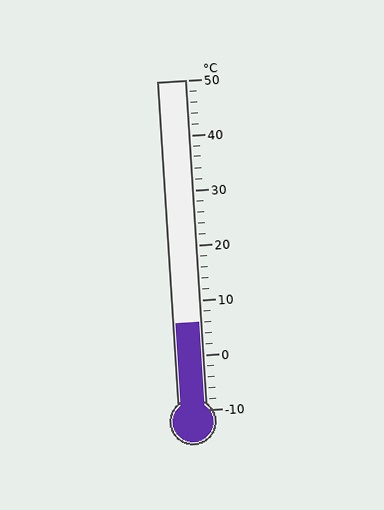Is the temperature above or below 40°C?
The temperature is below 40°C.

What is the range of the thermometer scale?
The thermometer scale ranges from -10°C to 50°C.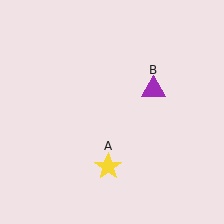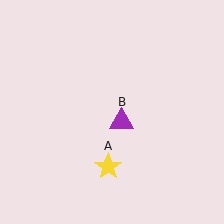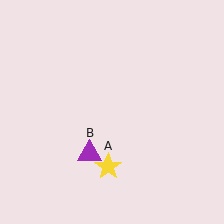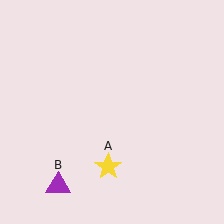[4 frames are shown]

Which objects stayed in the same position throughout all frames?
Yellow star (object A) remained stationary.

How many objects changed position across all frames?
1 object changed position: purple triangle (object B).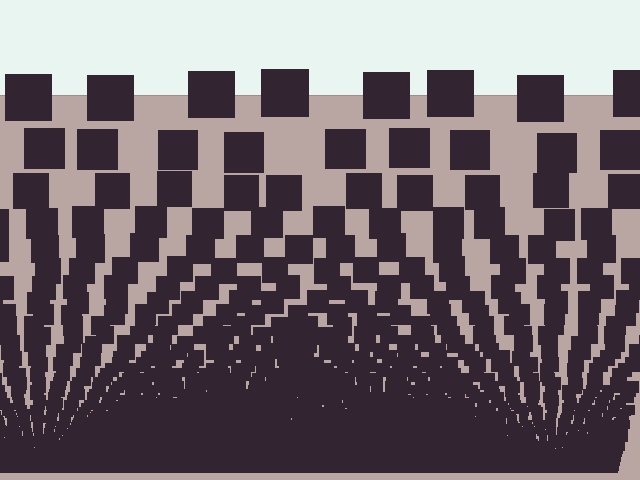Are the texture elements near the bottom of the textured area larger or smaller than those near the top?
Smaller. The gradient is inverted — elements near the bottom are smaller and denser.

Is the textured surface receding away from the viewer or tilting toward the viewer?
The surface appears to tilt toward the viewer. Texture elements get larger and sparser toward the top.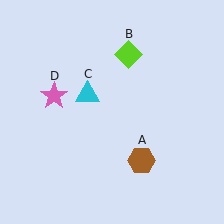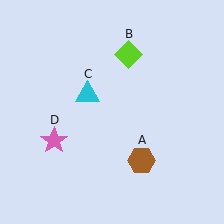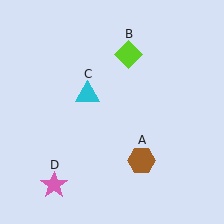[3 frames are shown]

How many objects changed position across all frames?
1 object changed position: pink star (object D).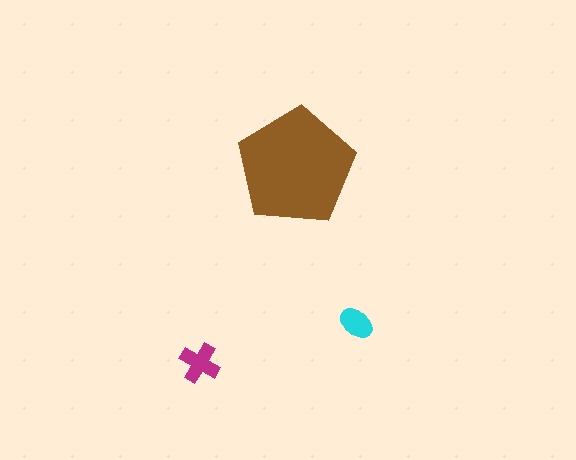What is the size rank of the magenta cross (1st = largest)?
2nd.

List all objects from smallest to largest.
The cyan ellipse, the magenta cross, the brown pentagon.